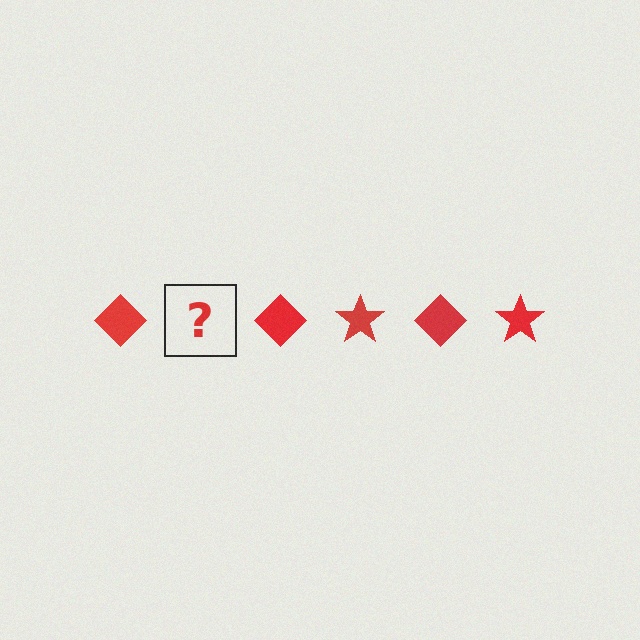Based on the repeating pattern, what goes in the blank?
The blank should be a red star.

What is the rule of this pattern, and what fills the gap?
The rule is that the pattern cycles through diamond, star shapes in red. The gap should be filled with a red star.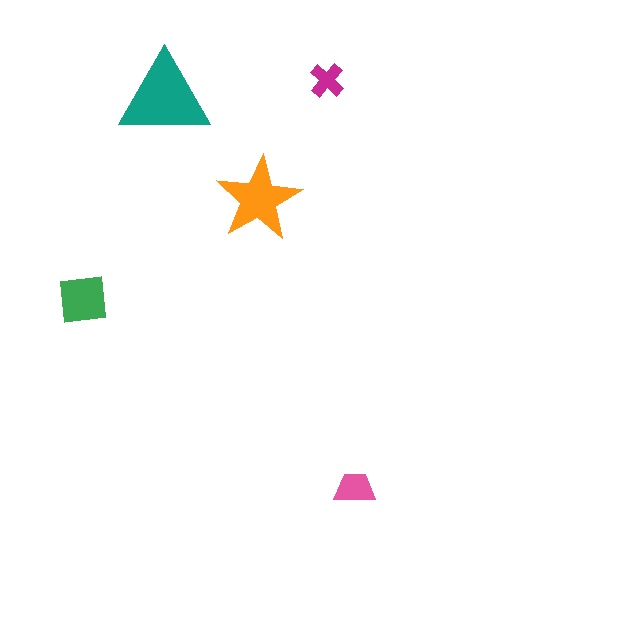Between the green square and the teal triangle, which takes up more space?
The teal triangle.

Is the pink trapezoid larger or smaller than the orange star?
Smaller.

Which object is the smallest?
The magenta cross.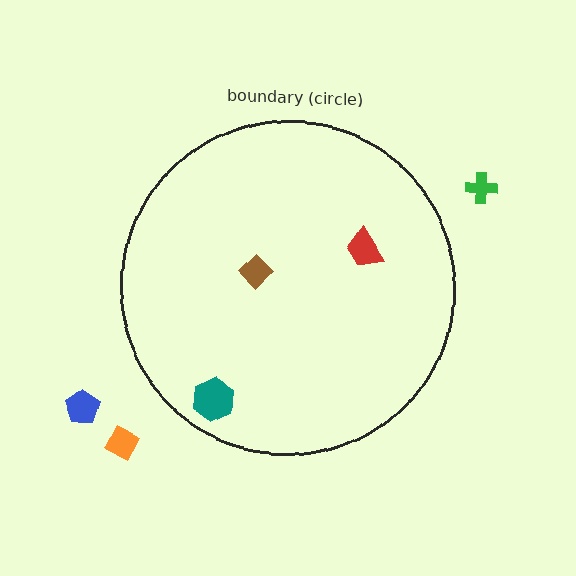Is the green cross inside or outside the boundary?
Outside.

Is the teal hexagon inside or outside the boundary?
Inside.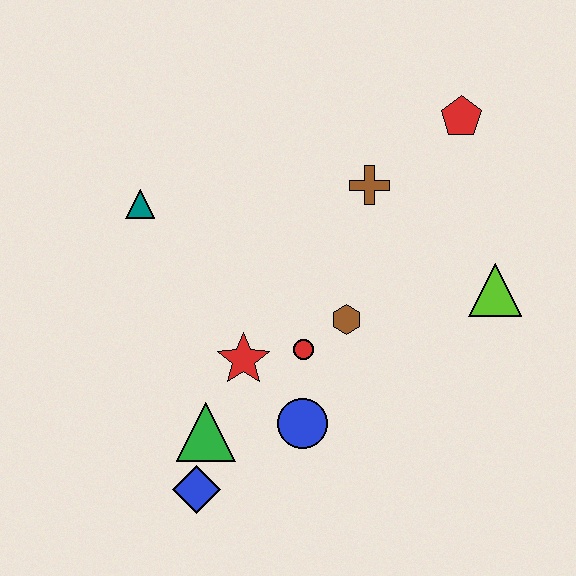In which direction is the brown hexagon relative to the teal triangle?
The brown hexagon is to the right of the teal triangle.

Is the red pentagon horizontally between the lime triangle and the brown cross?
Yes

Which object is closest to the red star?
The red circle is closest to the red star.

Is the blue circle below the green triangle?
No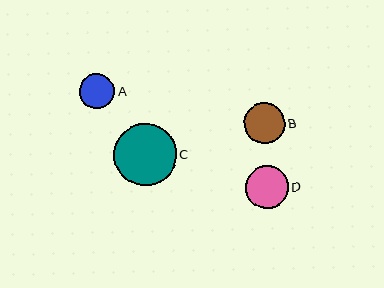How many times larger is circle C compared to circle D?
Circle C is approximately 1.5 times the size of circle D.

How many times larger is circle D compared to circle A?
Circle D is approximately 1.2 times the size of circle A.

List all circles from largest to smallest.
From largest to smallest: C, D, B, A.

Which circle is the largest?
Circle C is the largest with a size of approximately 63 pixels.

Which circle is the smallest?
Circle A is the smallest with a size of approximately 35 pixels.